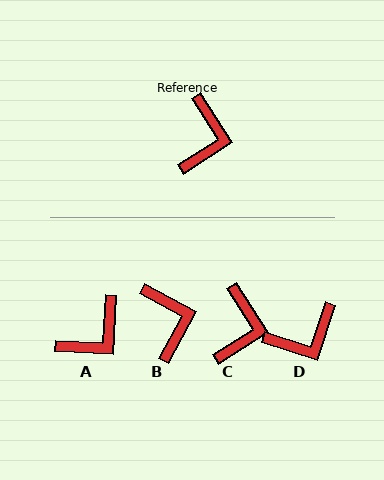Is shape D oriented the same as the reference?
No, it is off by about 51 degrees.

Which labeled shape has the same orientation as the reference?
C.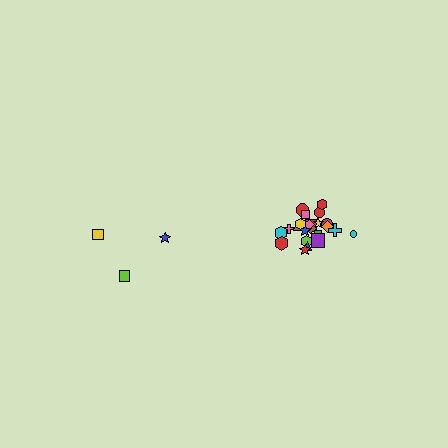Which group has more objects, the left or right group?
The right group.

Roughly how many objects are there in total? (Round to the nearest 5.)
Roughly 30 objects in total.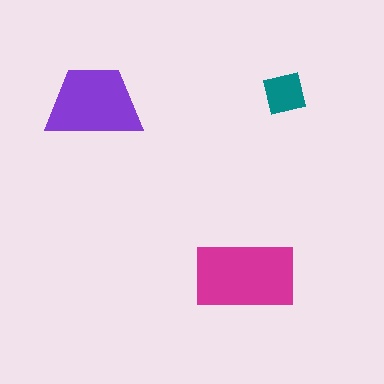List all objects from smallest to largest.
The teal square, the purple trapezoid, the magenta rectangle.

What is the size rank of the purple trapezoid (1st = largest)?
2nd.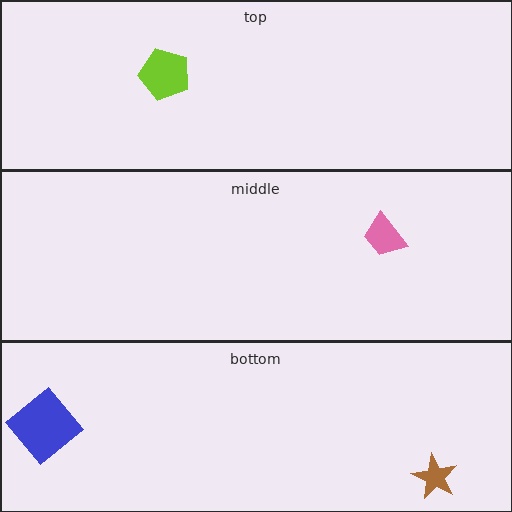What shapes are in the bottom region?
The blue diamond, the brown star.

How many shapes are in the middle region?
1.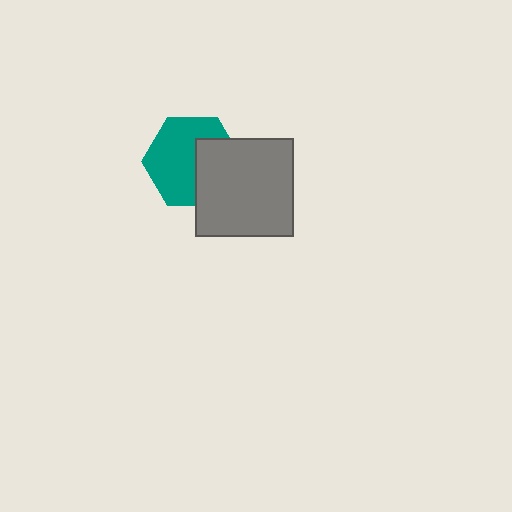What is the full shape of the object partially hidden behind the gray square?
The partially hidden object is a teal hexagon.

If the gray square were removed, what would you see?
You would see the complete teal hexagon.